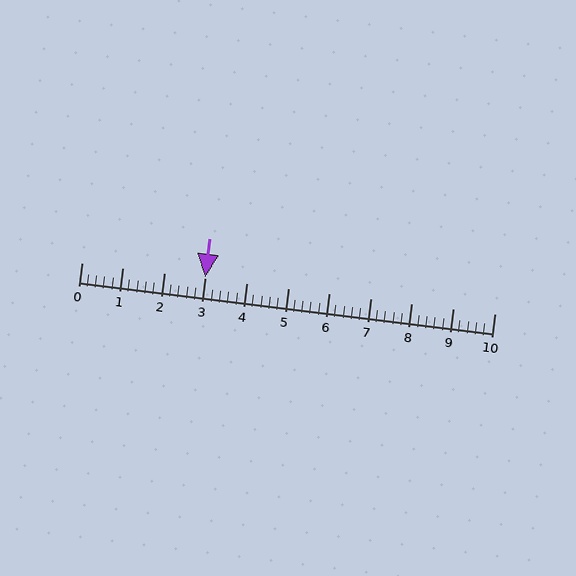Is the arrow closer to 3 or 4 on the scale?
The arrow is closer to 3.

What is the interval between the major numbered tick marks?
The major tick marks are spaced 1 units apart.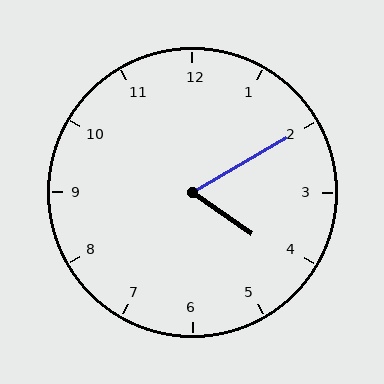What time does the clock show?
4:10.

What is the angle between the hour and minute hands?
Approximately 65 degrees.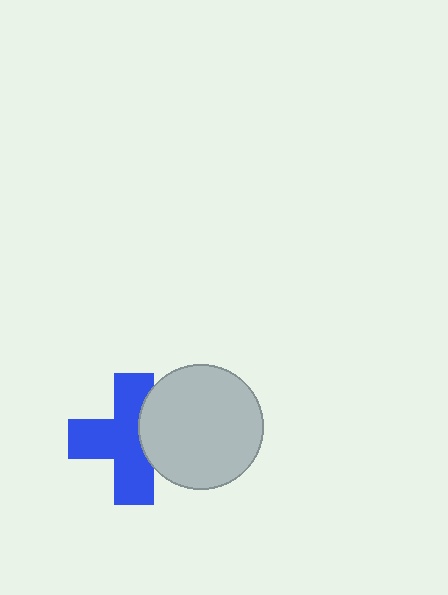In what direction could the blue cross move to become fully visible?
The blue cross could move left. That would shift it out from behind the light gray circle entirely.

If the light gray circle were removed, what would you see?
You would see the complete blue cross.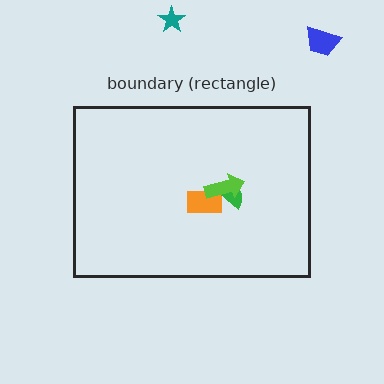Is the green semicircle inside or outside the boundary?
Inside.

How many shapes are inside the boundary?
3 inside, 2 outside.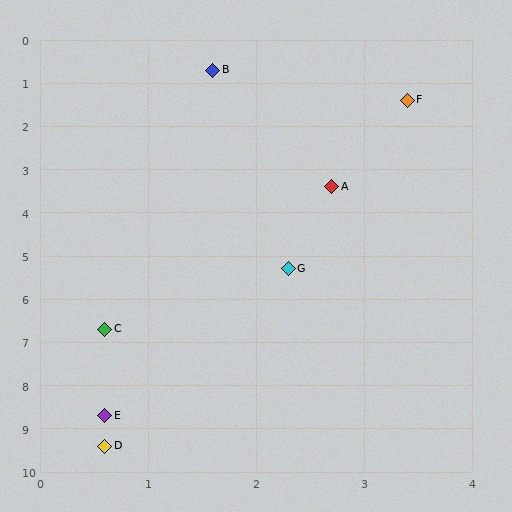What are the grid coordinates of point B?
Point B is at approximately (1.6, 0.7).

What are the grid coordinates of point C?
Point C is at approximately (0.6, 6.7).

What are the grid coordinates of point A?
Point A is at approximately (2.7, 3.4).